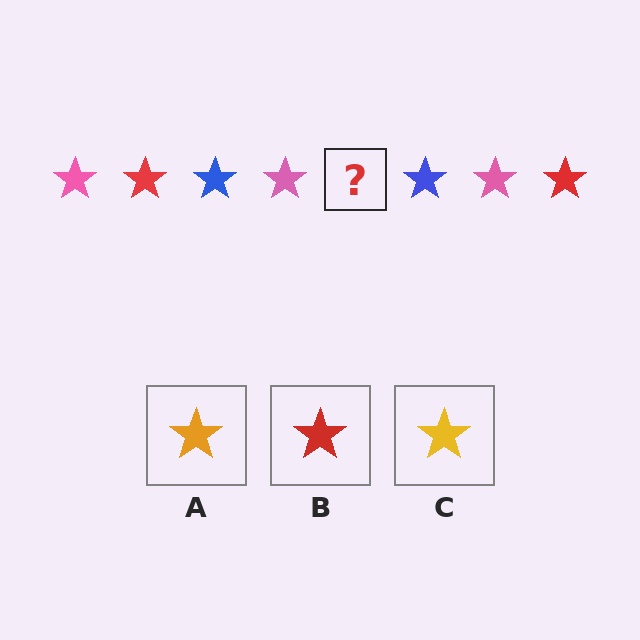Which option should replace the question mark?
Option B.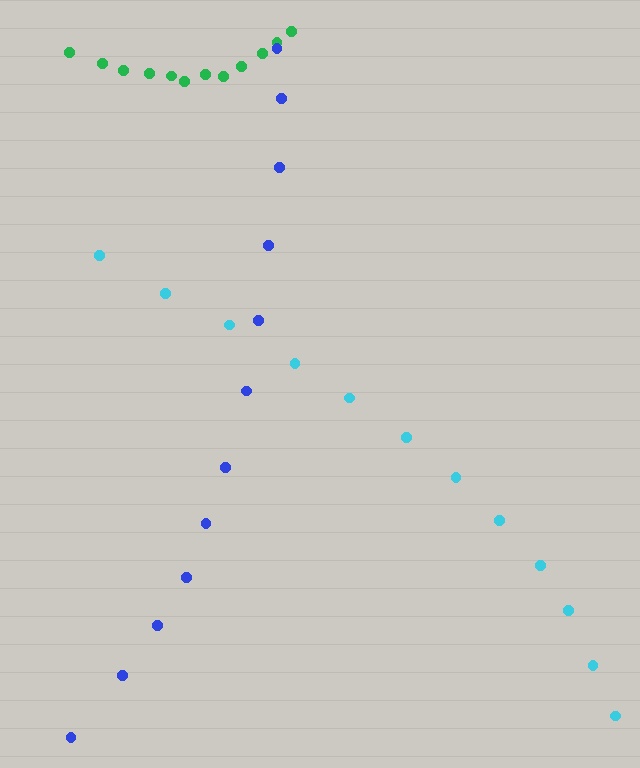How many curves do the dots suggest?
There are 3 distinct paths.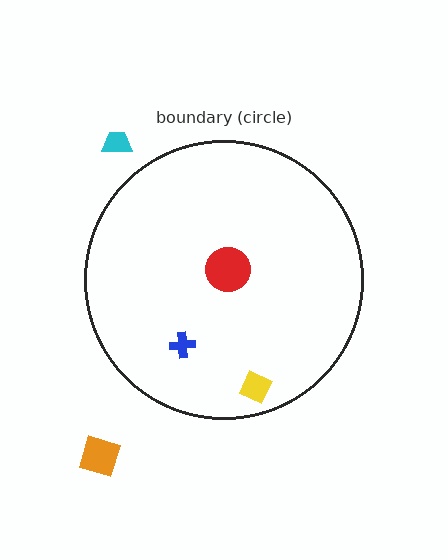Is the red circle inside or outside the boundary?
Inside.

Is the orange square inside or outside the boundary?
Outside.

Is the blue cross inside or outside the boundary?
Inside.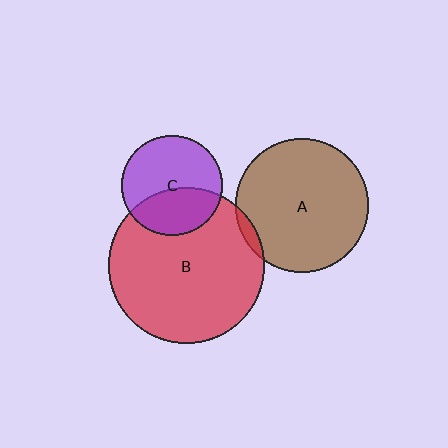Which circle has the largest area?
Circle B (red).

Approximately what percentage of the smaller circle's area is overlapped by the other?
Approximately 40%.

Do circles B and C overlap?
Yes.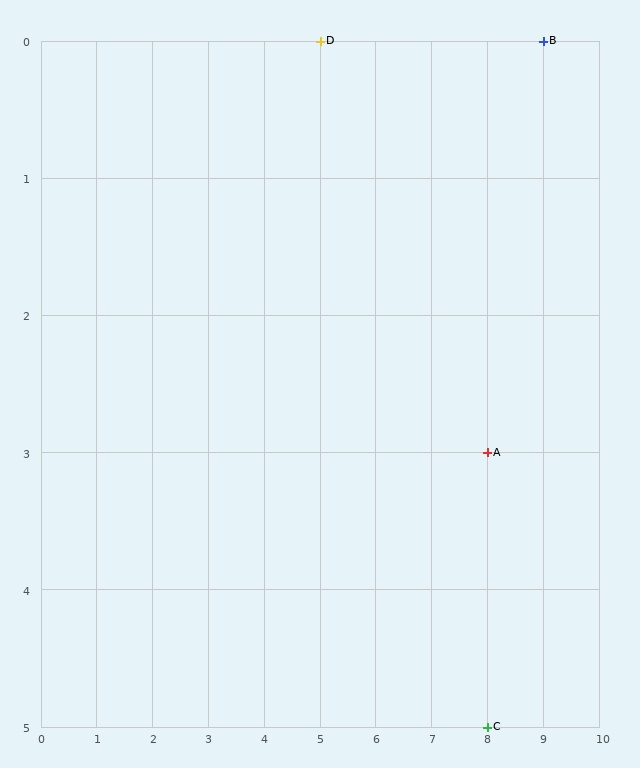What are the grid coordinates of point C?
Point C is at grid coordinates (8, 5).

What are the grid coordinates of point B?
Point B is at grid coordinates (9, 0).